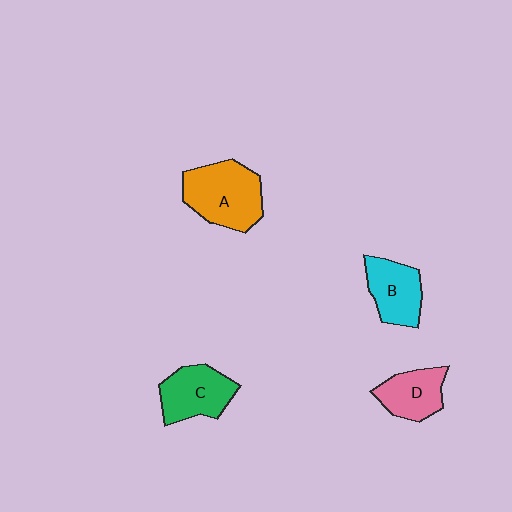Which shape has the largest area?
Shape A (orange).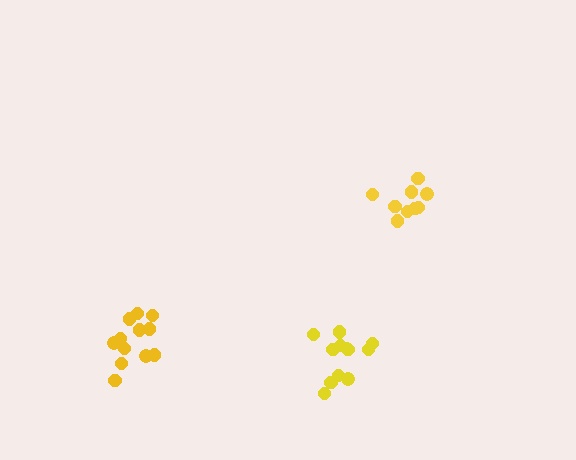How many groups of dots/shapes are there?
There are 3 groups.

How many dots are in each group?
Group 1: 9 dots, Group 2: 12 dots, Group 3: 12 dots (33 total).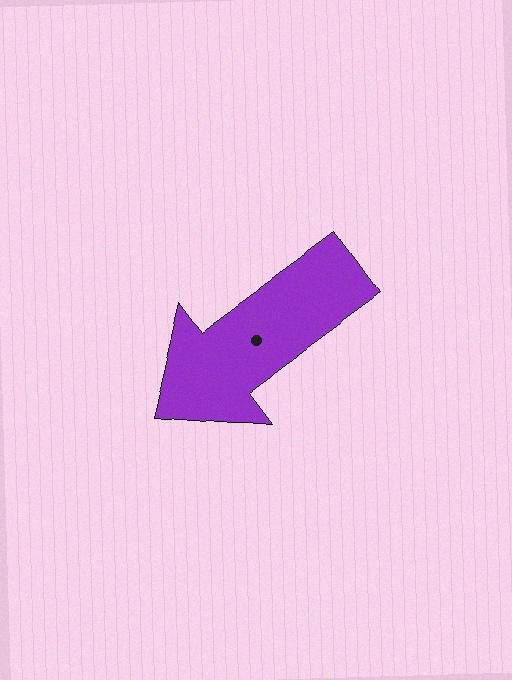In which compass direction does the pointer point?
Southwest.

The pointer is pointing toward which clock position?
Roughly 8 o'clock.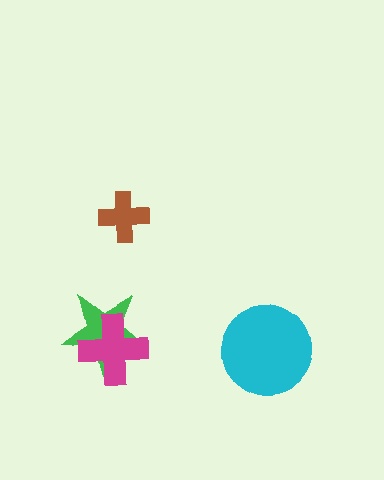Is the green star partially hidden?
Yes, it is partially covered by another shape.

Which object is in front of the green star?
The magenta cross is in front of the green star.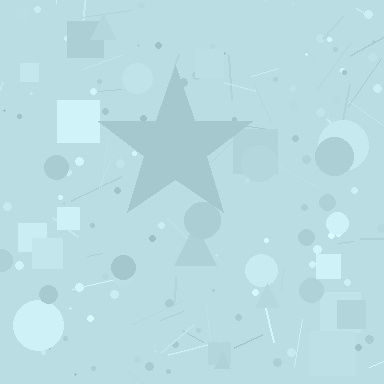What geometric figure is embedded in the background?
A star is embedded in the background.